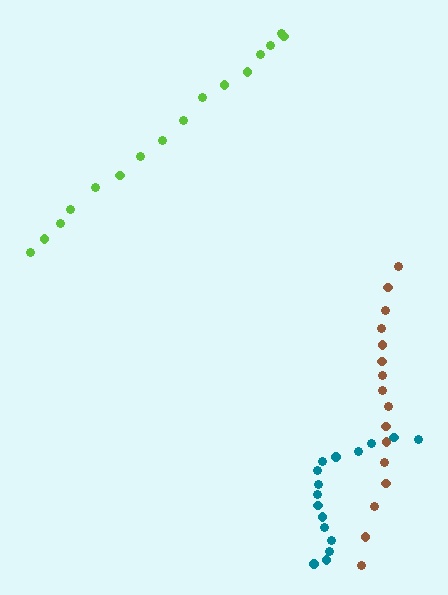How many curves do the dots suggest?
There are 3 distinct paths.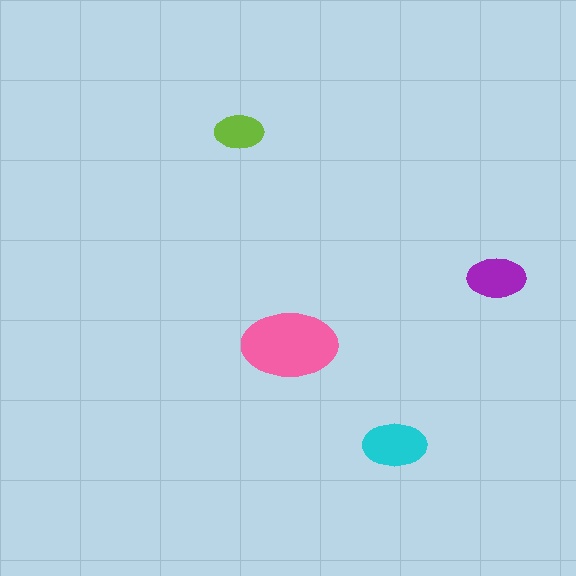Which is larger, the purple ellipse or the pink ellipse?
The pink one.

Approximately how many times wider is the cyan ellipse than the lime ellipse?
About 1.5 times wider.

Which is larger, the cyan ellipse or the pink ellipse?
The pink one.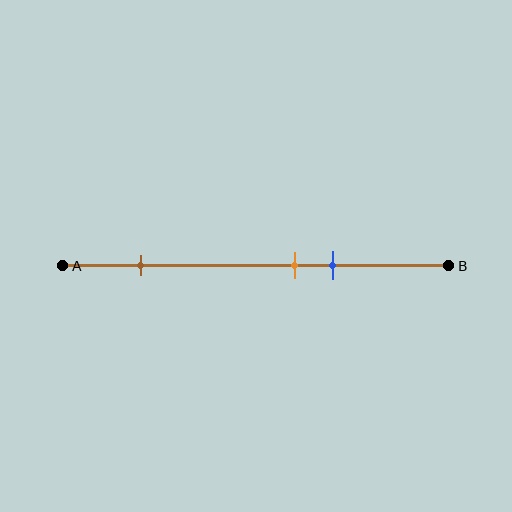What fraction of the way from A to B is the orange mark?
The orange mark is approximately 60% (0.6) of the way from A to B.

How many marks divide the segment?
There are 3 marks dividing the segment.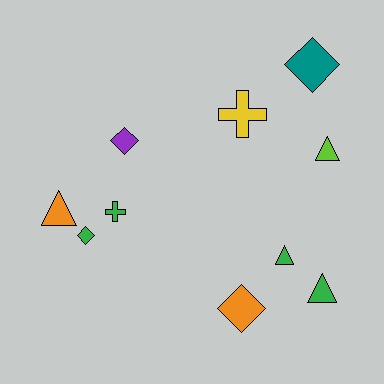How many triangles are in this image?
There are 4 triangles.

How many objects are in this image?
There are 10 objects.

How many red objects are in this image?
There are no red objects.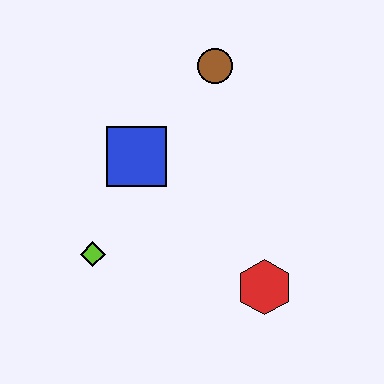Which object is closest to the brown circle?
The blue square is closest to the brown circle.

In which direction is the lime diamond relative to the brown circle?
The lime diamond is below the brown circle.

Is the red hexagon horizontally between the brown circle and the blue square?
No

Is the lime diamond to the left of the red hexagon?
Yes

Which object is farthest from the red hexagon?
The brown circle is farthest from the red hexagon.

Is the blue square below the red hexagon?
No